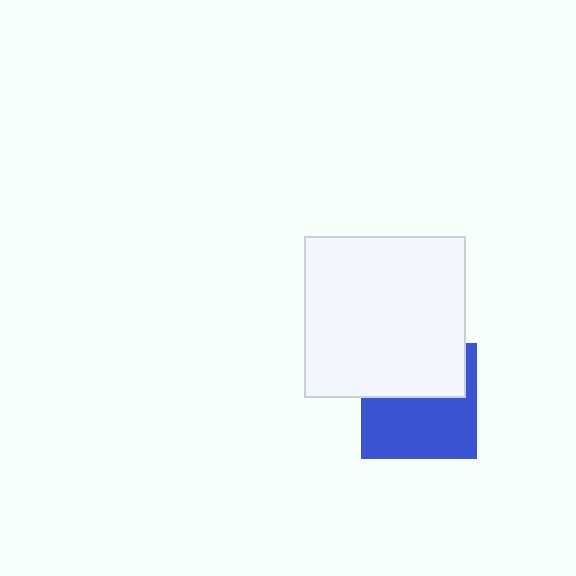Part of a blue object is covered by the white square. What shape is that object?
It is a square.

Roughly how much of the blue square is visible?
About half of it is visible (roughly 58%).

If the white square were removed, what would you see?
You would see the complete blue square.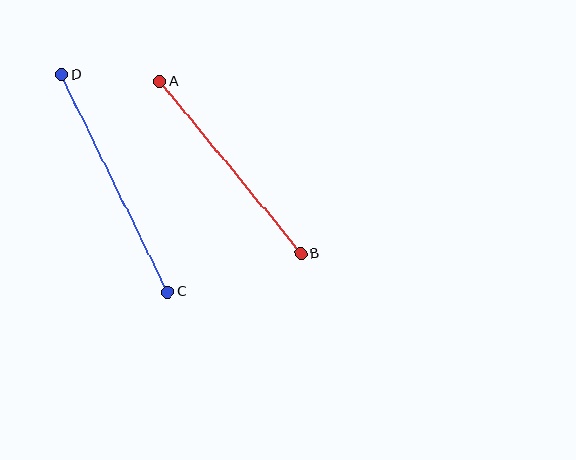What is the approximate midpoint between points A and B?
The midpoint is at approximately (230, 167) pixels.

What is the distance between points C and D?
The distance is approximately 242 pixels.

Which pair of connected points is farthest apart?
Points C and D are farthest apart.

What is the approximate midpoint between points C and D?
The midpoint is at approximately (115, 183) pixels.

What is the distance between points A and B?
The distance is approximately 222 pixels.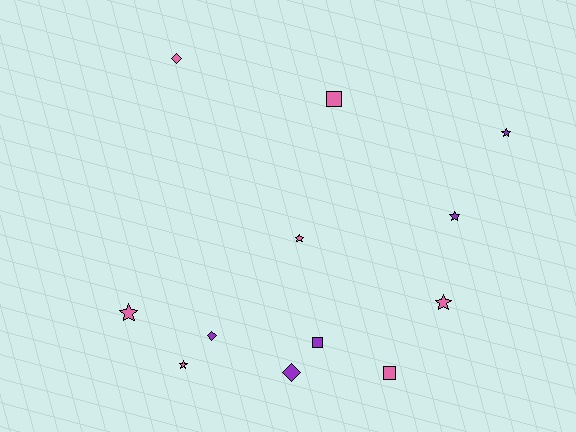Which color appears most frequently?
Pink, with 7 objects.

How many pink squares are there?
There are 2 pink squares.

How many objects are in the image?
There are 12 objects.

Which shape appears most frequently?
Star, with 6 objects.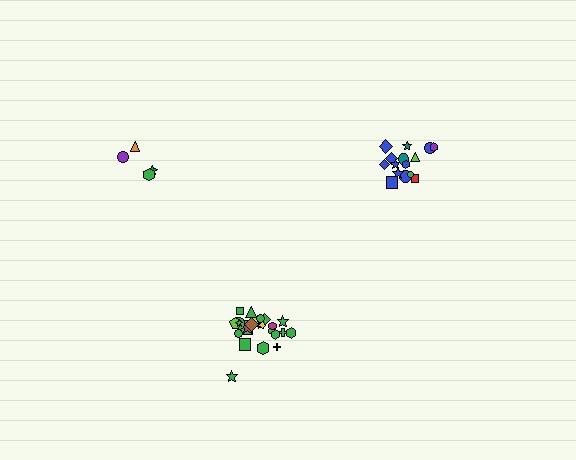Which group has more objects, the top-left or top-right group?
The top-right group.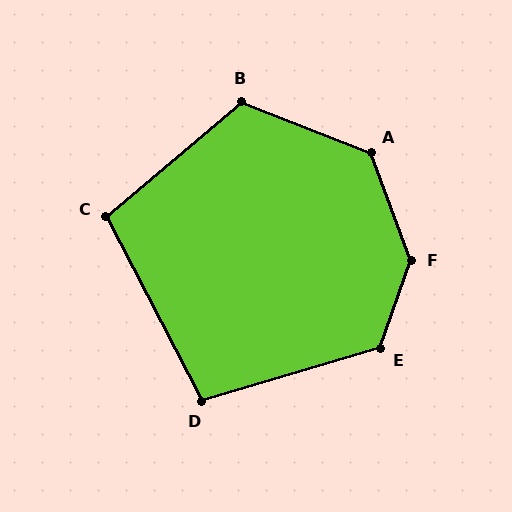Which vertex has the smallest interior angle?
D, at approximately 101 degrees.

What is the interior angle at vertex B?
Approximately 118 degrees (obtuse).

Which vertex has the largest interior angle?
F, at approximately 141 degrees.